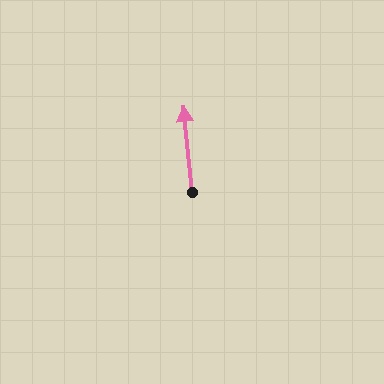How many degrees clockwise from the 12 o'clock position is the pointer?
Approximately 354 degrees.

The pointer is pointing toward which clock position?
Roughly 12 o'clock.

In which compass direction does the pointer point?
North.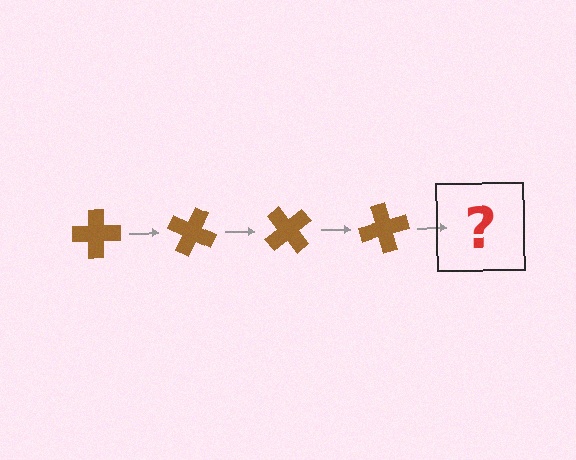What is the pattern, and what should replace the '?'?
The pattern is that the cross rotates 25 degrees each step. The '?' should be a brown cross rotated 100 degrees.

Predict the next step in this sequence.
The next step is a brown cross rotated 100 degrees.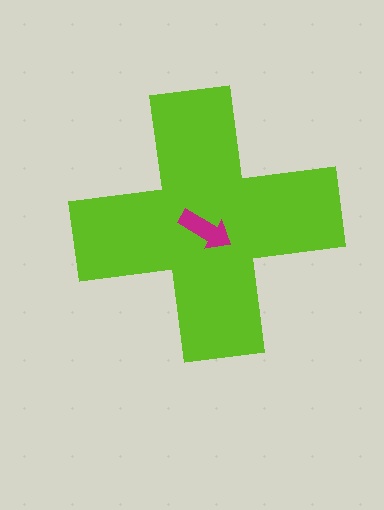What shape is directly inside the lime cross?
The magenta arrow.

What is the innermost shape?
The magenta arrow.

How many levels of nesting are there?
2.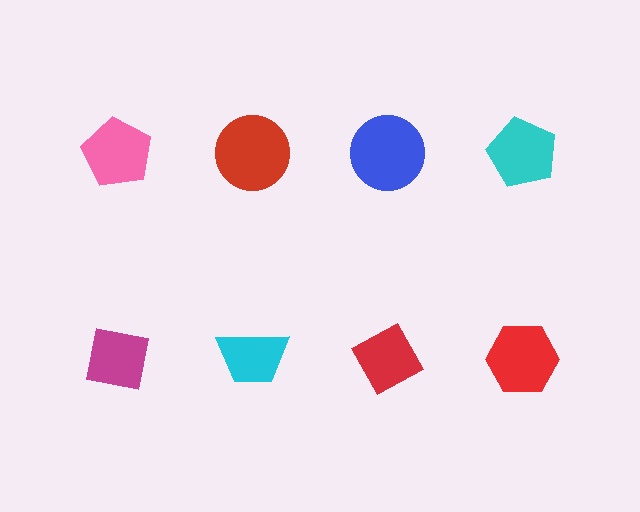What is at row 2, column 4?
A red hexagon.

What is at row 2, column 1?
A magenta square.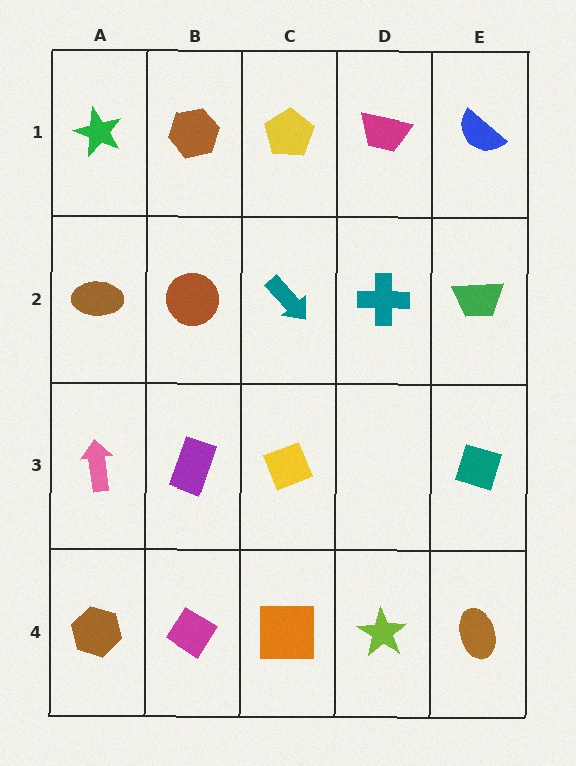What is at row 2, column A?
A brown ellipse.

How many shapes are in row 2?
5 shapes.